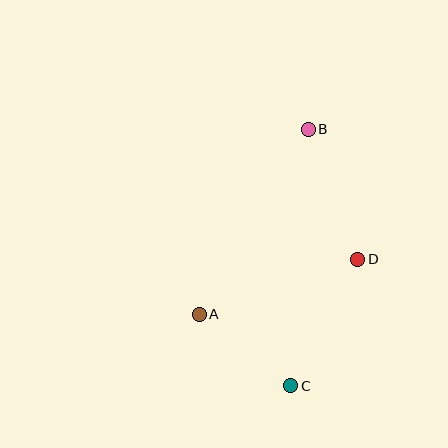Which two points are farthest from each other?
Points B and C are farthest from each other.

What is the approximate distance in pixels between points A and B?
The distance between A and B is approximately 215 pixels.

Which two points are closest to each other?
Points A and C are closest to each other.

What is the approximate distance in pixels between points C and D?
The distance between C and D is approximately 143 pixels.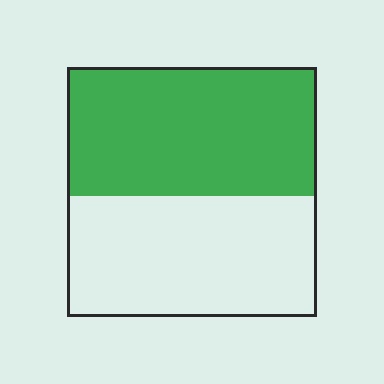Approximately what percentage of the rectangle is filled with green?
Approximately 50%.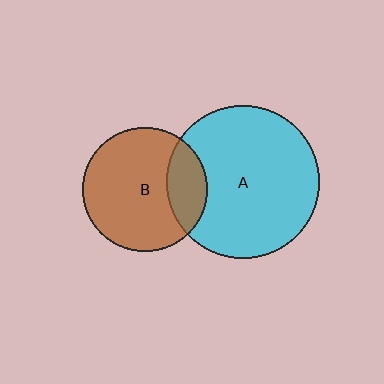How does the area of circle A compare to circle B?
Approximately 1.5 times.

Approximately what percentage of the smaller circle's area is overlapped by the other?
Approximately 20%.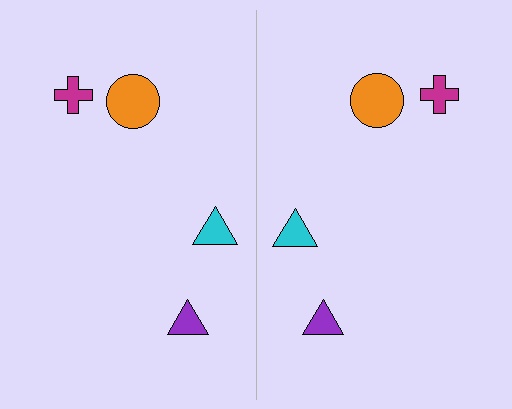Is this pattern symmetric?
Yes, this pattern has bilateral (reflection) symmetry.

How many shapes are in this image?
There are 8 shapes in this image.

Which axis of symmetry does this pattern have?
The pattern has a vertical axis of symmetry running through the center of the image.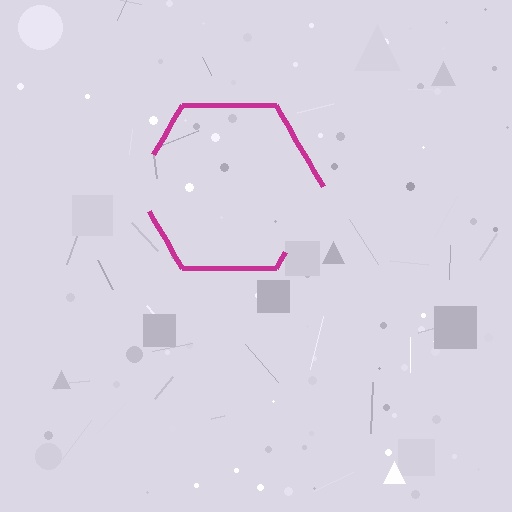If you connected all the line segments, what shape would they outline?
They would outline a hexagon.